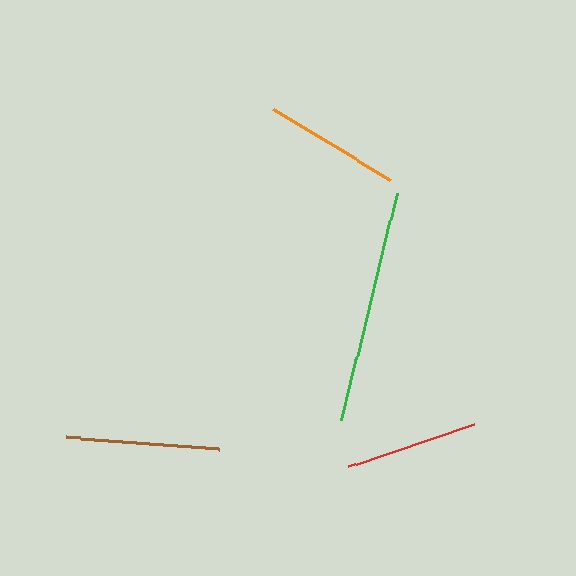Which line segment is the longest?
The green line is the longest at approximately 234 pixels.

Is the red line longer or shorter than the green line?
The green line is longer than the red line.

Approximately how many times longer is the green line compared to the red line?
The green line is approximately 1.8 times the length of the red line.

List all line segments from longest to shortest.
From longest to shortest: green, brown, orange, red.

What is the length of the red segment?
The red segment is approximately 133 pixels long.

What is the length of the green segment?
The green segment is approximately 234 pixels long.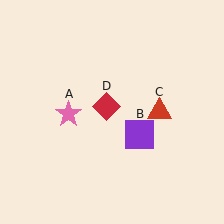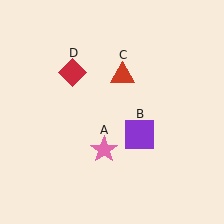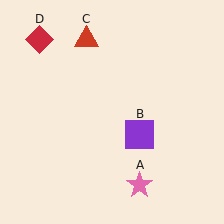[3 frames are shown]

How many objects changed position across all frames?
3 objects changed position: pink star (object A), red triangle (object C), red diamond (object D).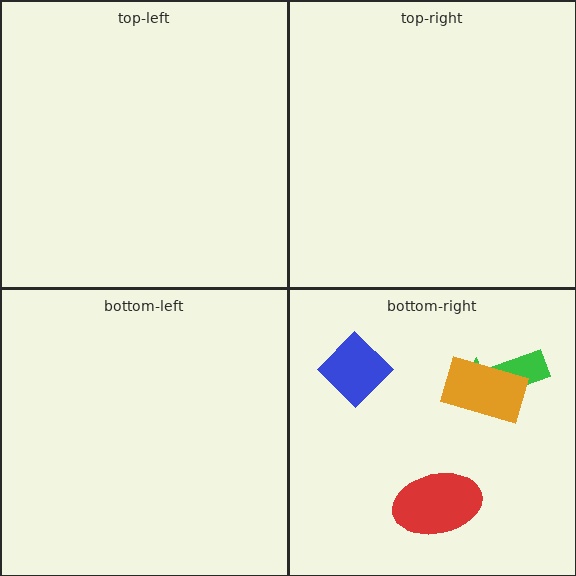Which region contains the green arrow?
The bottom-right region.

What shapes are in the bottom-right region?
The green arrow, the blue diamond, the orange rectangle, the red ellipse.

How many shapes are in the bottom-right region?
4.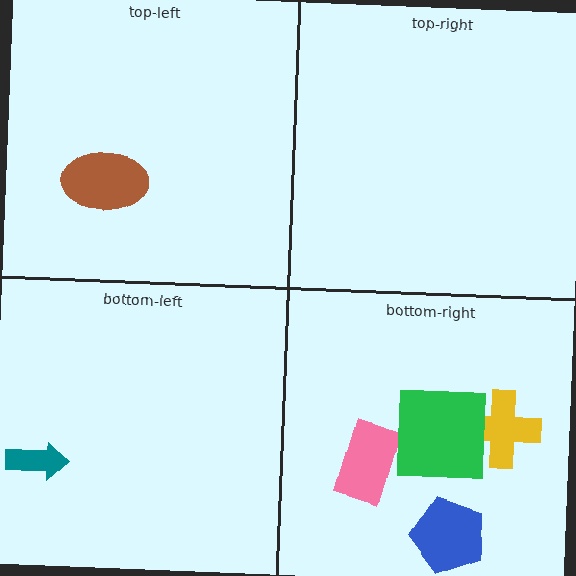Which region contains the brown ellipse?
The top-left region.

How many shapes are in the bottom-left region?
1.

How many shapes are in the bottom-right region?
4.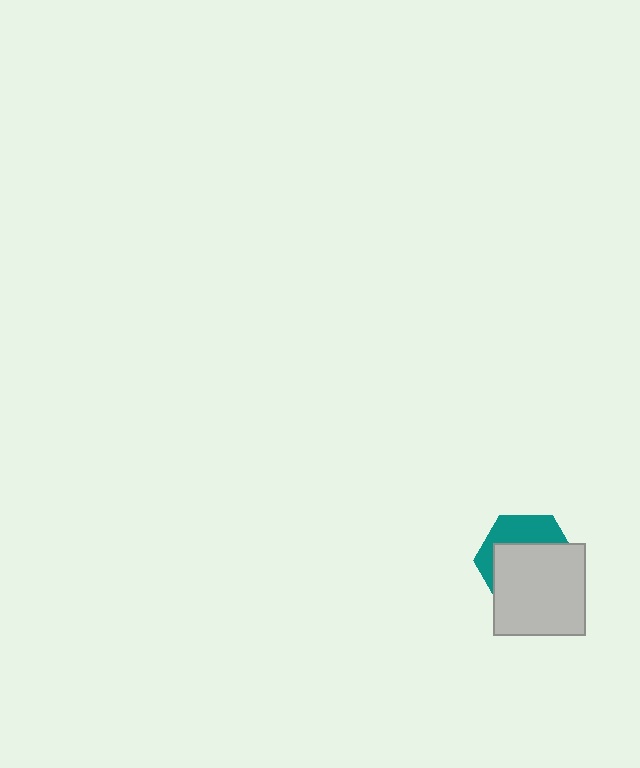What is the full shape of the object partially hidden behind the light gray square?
The partially hidden object is a teal hexagon.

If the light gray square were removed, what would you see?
You would see the complete teal hexagon.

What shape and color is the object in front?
The object in front is a light gray square.